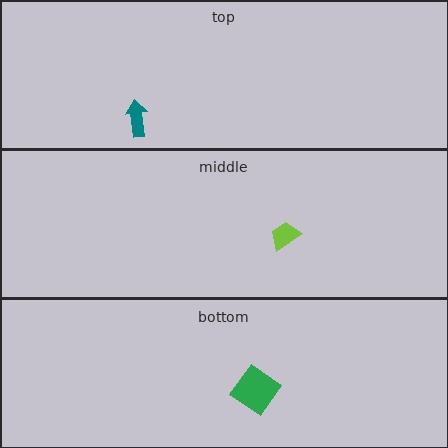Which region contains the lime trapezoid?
The middle region.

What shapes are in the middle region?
The lime trapezoid.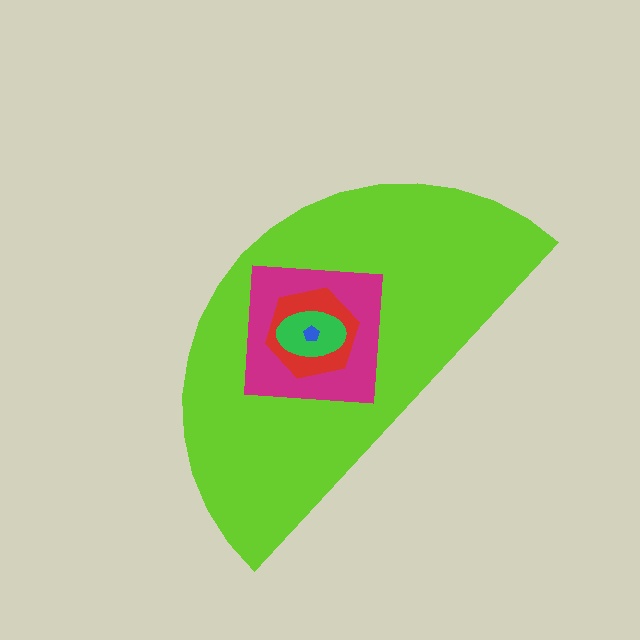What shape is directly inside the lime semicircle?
The magenta square.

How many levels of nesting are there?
5.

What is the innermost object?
The blue pentagon.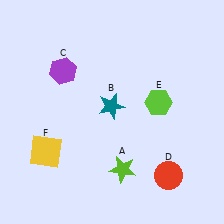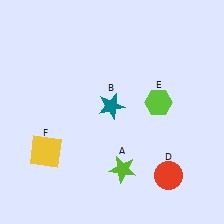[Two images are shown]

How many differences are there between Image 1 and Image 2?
There is 1 difference between the two images.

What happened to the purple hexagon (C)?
The purple hexagon (C) was removed in Image 2. It was in the top-left area of Image 1.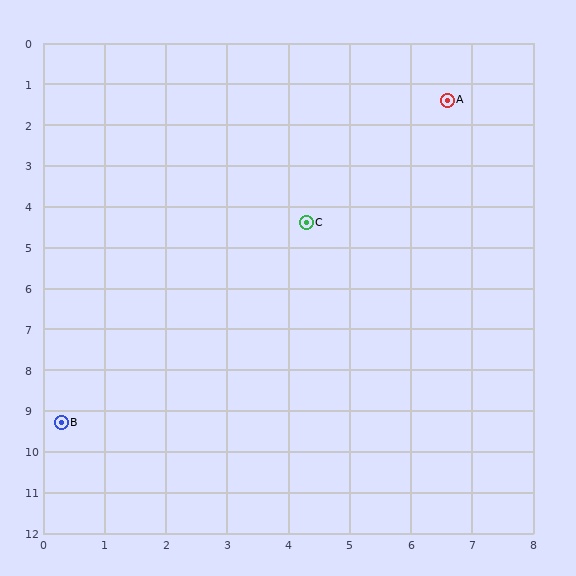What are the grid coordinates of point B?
Point B is at approximately (0.3, 9.3).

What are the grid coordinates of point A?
Point A is at approximately (6.6, 1.4).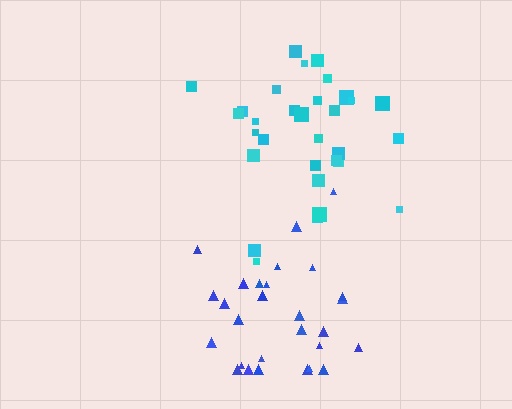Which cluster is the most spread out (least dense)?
Cyan.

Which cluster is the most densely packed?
Blue.